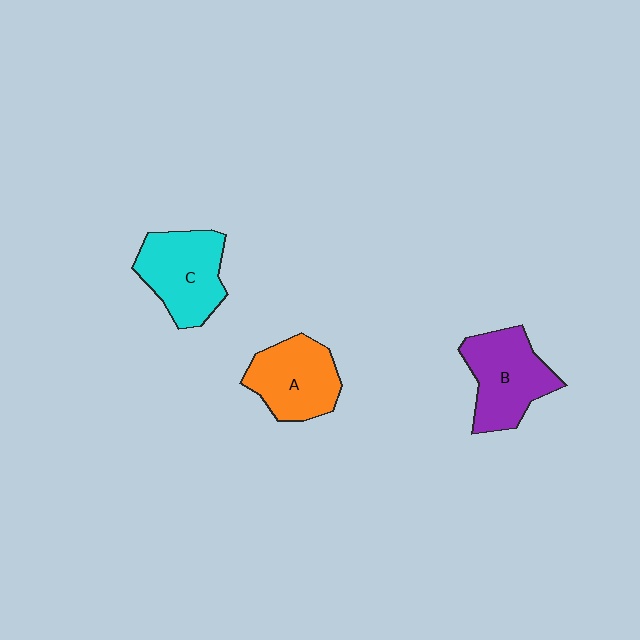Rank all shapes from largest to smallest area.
From largest to smallest: B (purple), C (cyan), A (orange).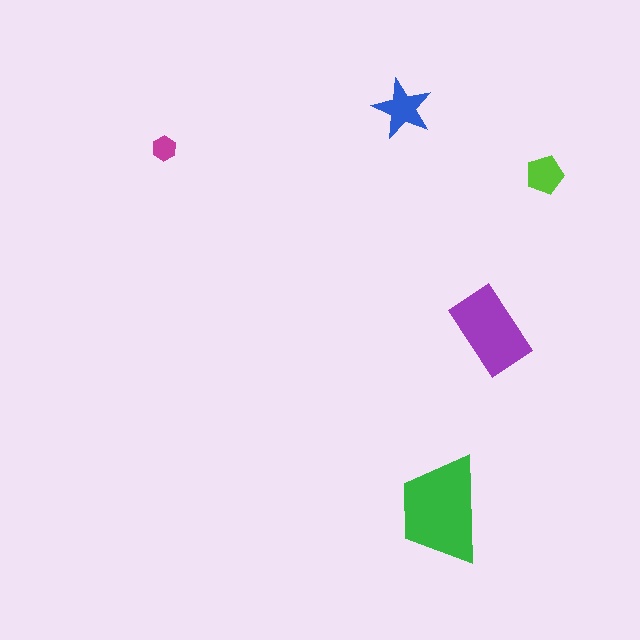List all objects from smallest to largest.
The magenta hexagon, the lime pentagon, the blue star, the purple rectangle, the green trapezoid.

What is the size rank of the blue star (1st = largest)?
3rd.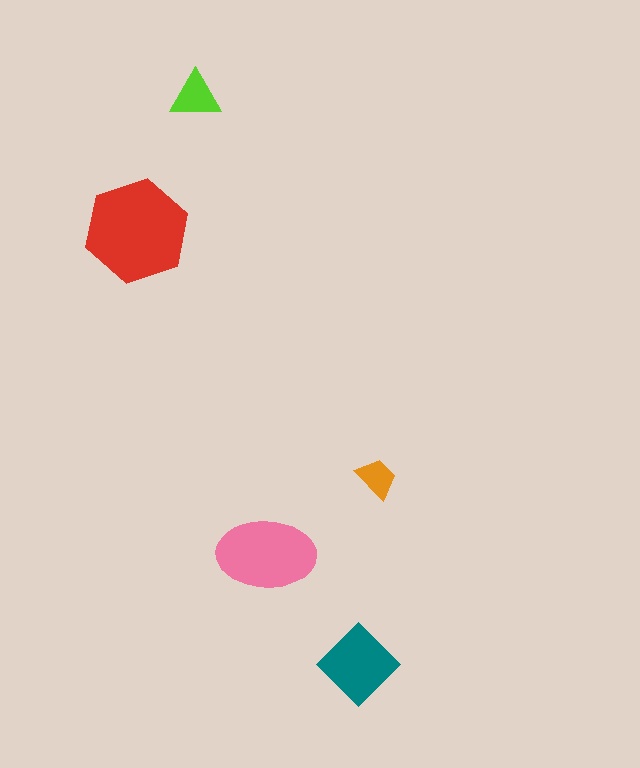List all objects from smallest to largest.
The orange trapezoid, the lime triangle, the teal diamond, the pink ellipse, the red hexagon.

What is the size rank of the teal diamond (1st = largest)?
3rd.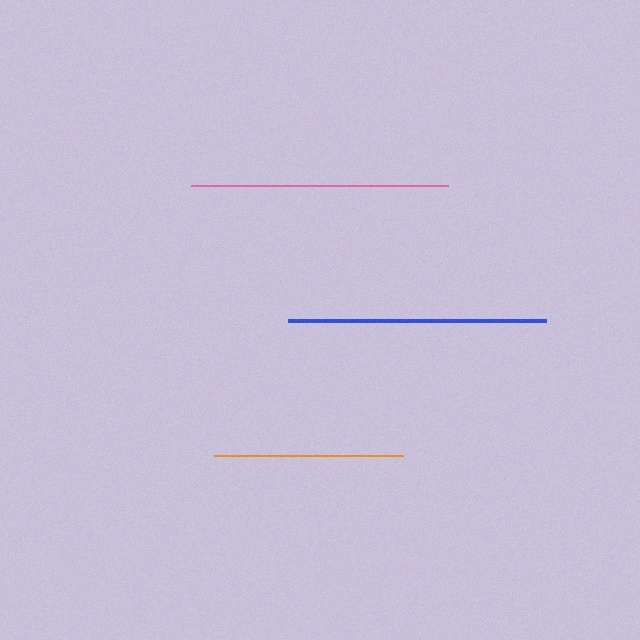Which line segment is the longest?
The blue line is the longest at approximately 258 pixels.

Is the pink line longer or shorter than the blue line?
The blue line is longer than the pink line.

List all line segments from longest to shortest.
From longest to shortest: blue, pink, orange.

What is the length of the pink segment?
The pink segment is approximately 257 pixels long.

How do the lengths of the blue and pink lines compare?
The blue and pink lines are approximately the same length.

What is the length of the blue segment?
The blue segment is approximately 258 pixels long.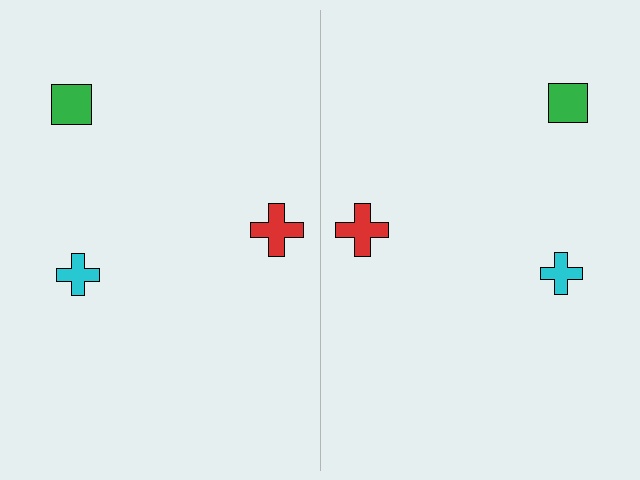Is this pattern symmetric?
Yes, this pattern has bilateral (reflection) symmetry.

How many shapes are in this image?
There are 6 shapes in this image.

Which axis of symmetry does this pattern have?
The pattern has a vertical axis of symmetry running through the center of the image.